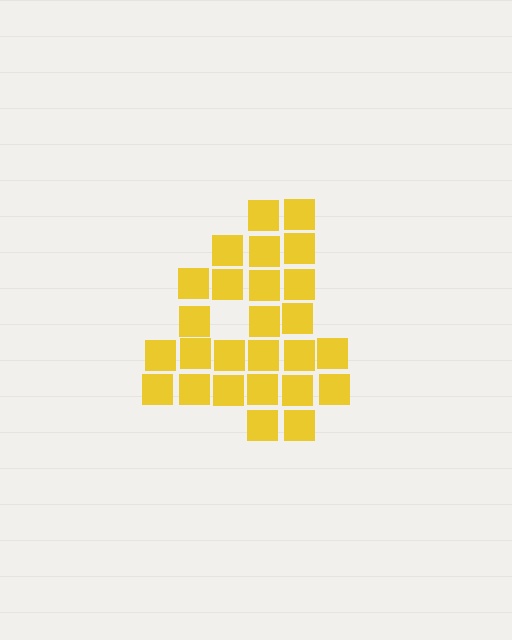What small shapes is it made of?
It is made of small squares.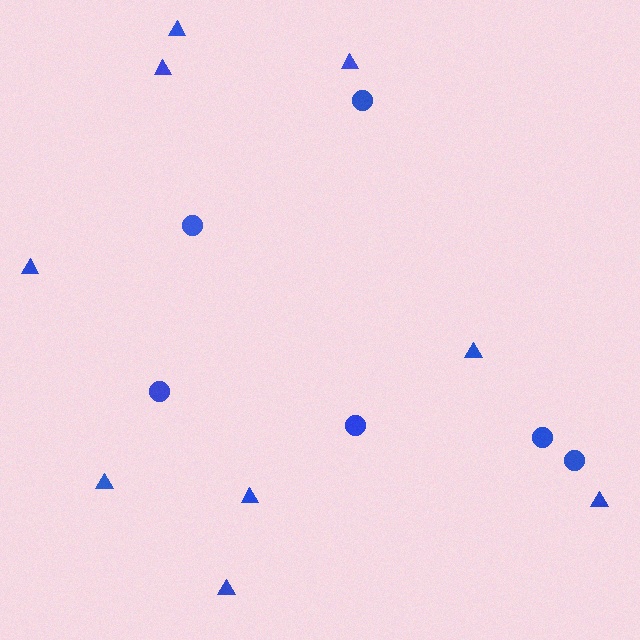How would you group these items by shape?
There are 2 groups: one group of triangles (9) and one group of circles (6).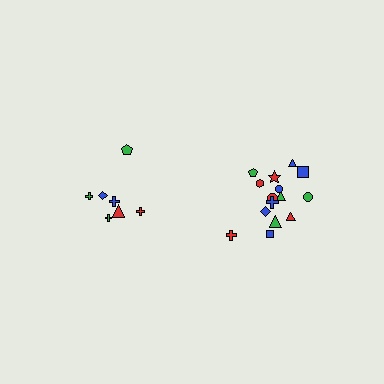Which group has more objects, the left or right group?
The right group.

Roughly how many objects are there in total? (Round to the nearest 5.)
Roughly 20 objects in total.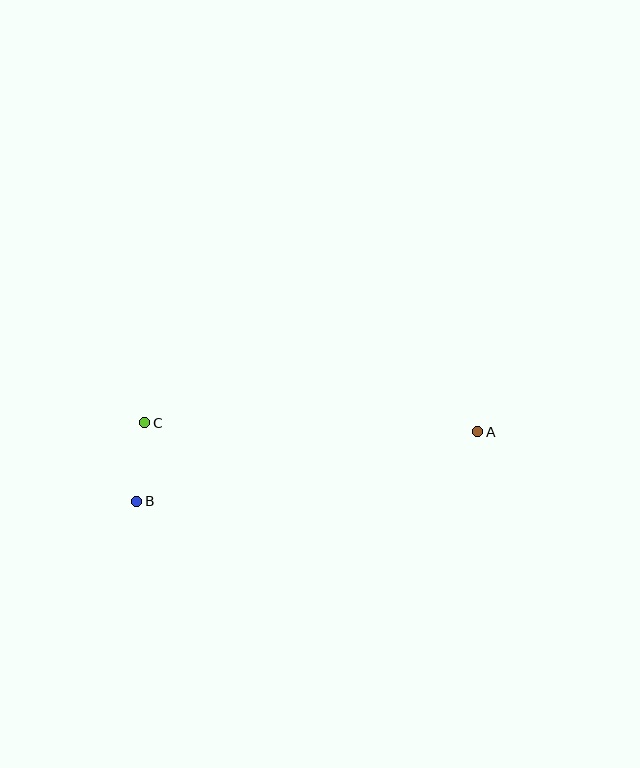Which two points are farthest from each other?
Points A and B are farthest from each other.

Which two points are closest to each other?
Points B and C are closest to each other.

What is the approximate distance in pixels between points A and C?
The distance between A and C is approximately 333 pixels.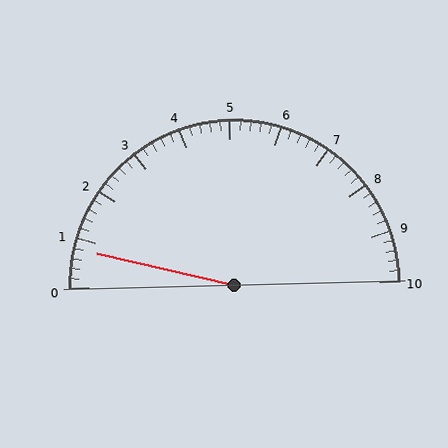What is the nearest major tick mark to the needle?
The nearest major tick mark is 1.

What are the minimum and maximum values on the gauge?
The gauge ranges from 0 to 10.